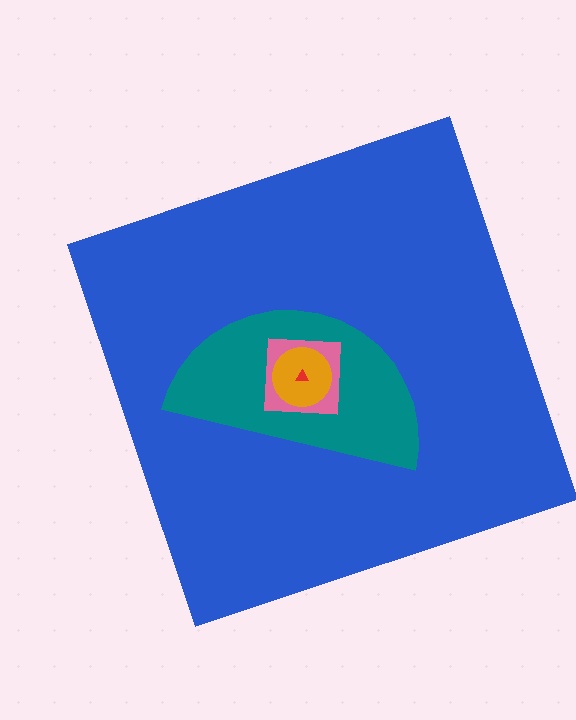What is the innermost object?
The red triangle.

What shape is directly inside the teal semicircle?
The pink square.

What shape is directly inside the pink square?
The orange circle.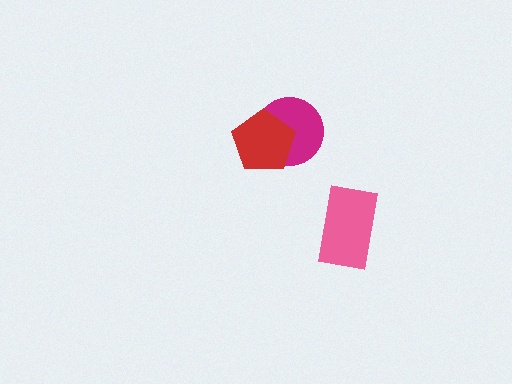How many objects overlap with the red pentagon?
1 object overlaps with the red pentagon.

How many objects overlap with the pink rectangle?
0 objects overlap with the pink rectangle.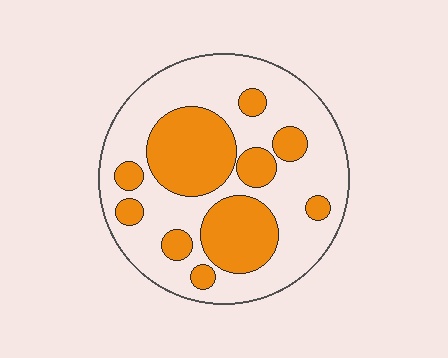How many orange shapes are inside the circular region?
10.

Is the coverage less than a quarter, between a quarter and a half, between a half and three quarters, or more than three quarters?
Between a quarter and a half.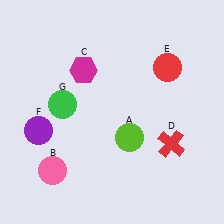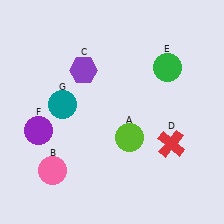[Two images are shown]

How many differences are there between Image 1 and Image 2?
There are 3 differences between the two images.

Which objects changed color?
C changed from magenta to purple. E changed from red to green. G changed from green to teal.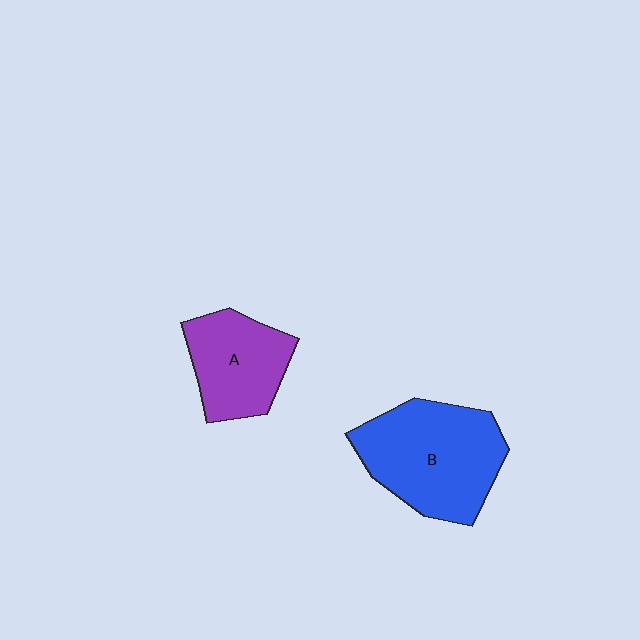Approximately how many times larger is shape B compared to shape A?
Approximately 1.5 times.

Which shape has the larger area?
Shape B (blue).